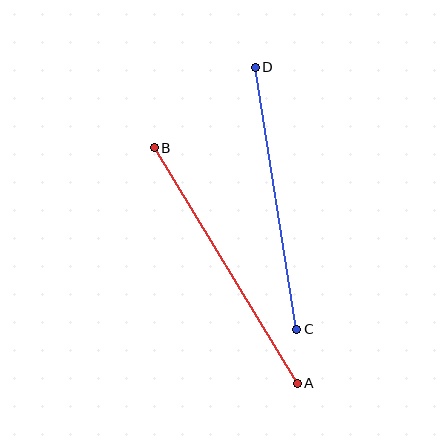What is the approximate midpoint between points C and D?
The midpoint is at approximately (276, 198) pixels.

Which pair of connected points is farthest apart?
Points A and B are farthest apart.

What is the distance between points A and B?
The distance is approximately 275 pixels.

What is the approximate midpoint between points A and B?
The midpoint is at approximately (226, 266) pixels.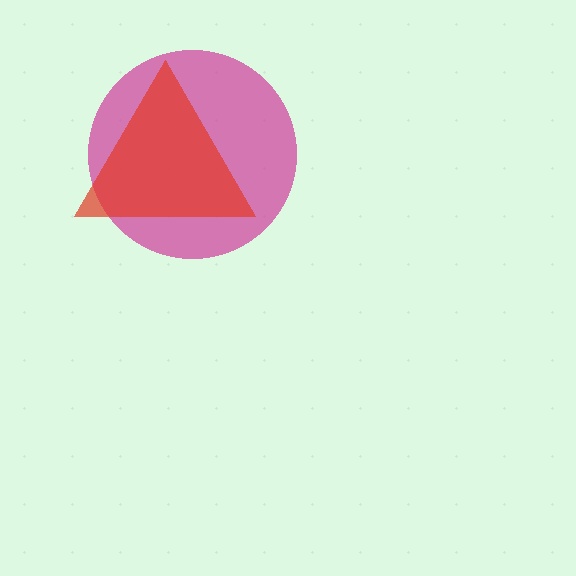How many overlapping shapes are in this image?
There are 2 overlapping shapes in the image.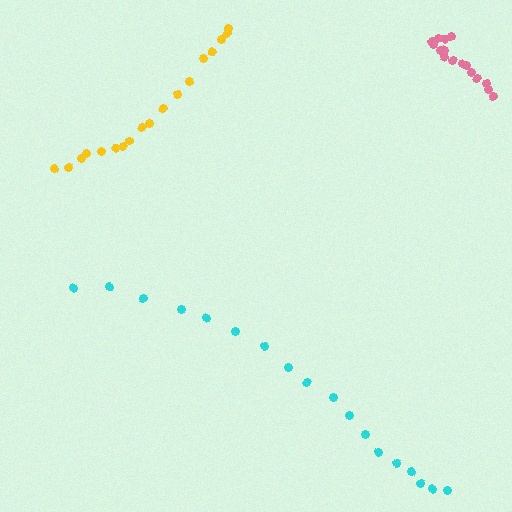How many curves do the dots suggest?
There are 3 distinct paths.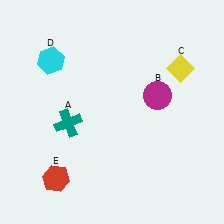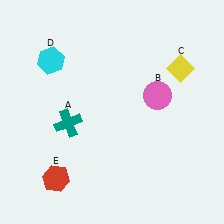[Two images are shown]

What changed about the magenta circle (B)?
In Image 1, B is magenta. In Image 2, it changed to pink.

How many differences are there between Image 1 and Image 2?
There is 1 difference between the two images.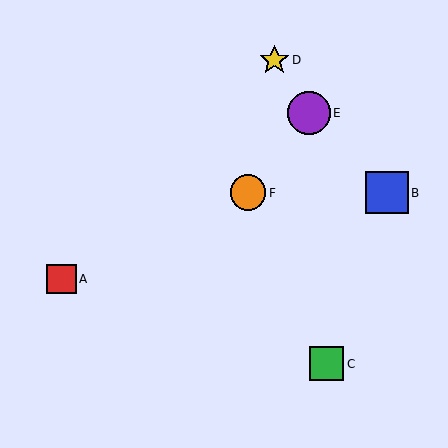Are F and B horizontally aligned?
Yes, both are at y≈193.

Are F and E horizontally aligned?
No, F is at y≈193 and E is at y≈113.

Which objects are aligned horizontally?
Objects B, F are aligned horizontally.